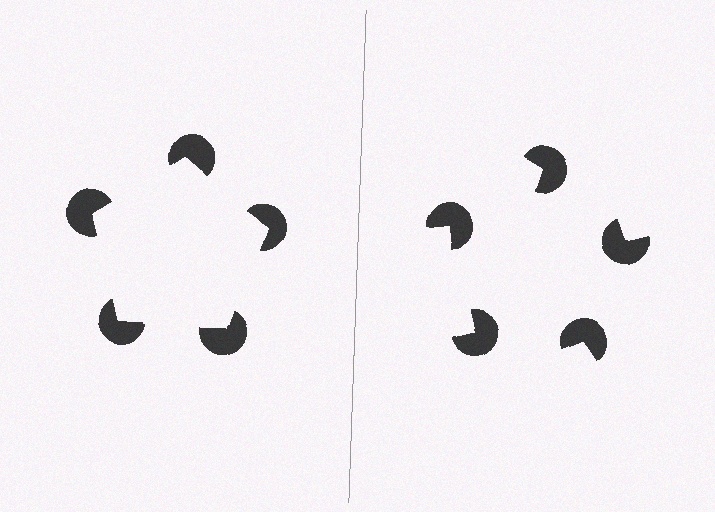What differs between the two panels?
The pac-man discs are positioned identically on both sides; only the wedge orientations differ. On the left they align to a pentagon; on the right they are misaligned.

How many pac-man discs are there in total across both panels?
10 — 5 on each side.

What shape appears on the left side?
An illusory pentagon.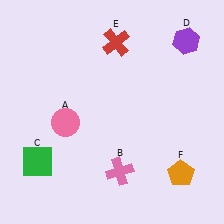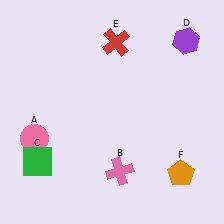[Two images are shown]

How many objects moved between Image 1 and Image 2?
1 object moved between the two images.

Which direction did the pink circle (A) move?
The pink circle (A) moved left.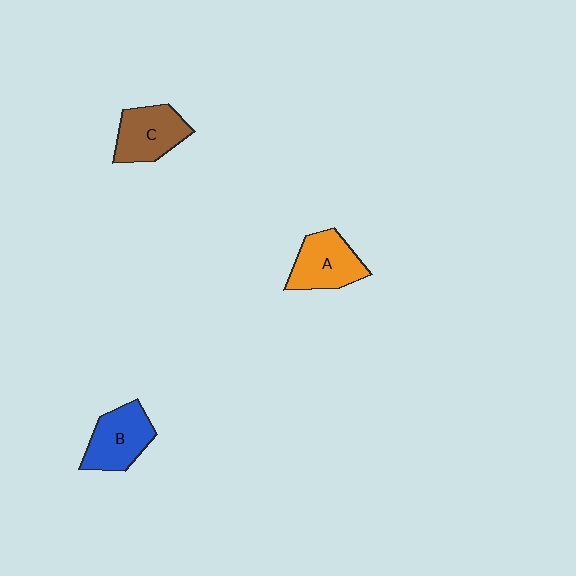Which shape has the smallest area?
Shape A (orange).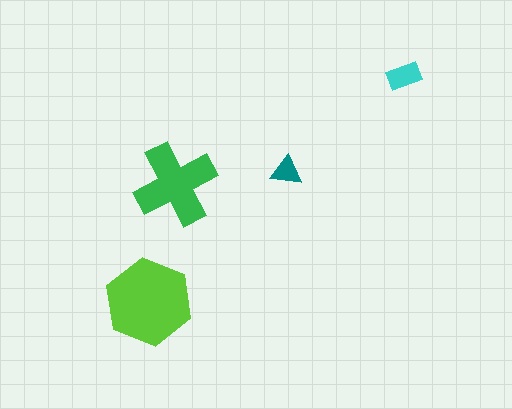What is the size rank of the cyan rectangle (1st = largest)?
3rd.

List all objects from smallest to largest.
The teal triangle, the cyan rectangle, the green cross, the lime hexagon.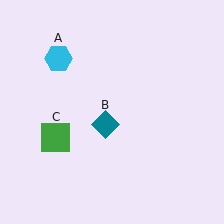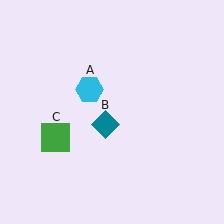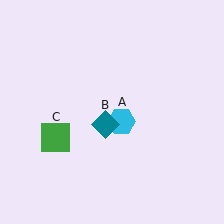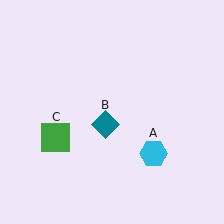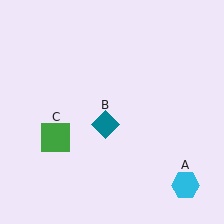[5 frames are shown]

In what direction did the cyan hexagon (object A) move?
The cyan hexagon (object A) moved down and to the right.